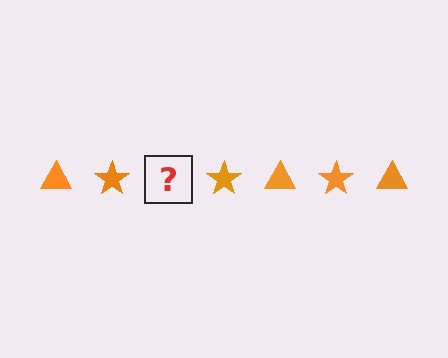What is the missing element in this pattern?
The missing element is an orange triangle.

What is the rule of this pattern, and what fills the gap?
The rule is that the pattern cycles through triangle, star shapes in orange. The gap should be filled with an orange triangle.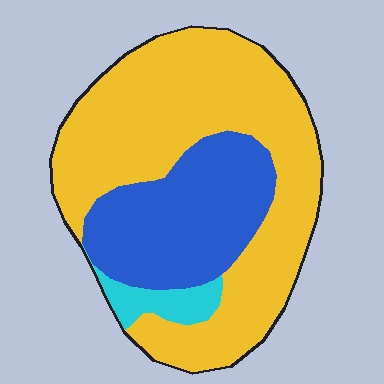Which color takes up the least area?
Cyan, at roughly 5%.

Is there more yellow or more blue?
Yellow.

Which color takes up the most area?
Yellow, at roughly 65%.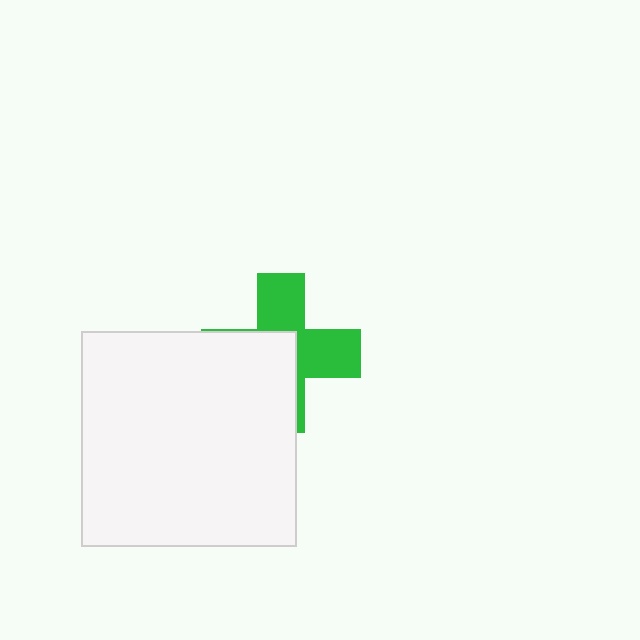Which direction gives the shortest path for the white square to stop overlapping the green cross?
Moving toward the lower-left gives the shortest separation.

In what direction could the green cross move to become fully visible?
The green cross could move toward the upper-right. That would shift it out from behind the white square entirely.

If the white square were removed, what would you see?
You would see the complete green cross.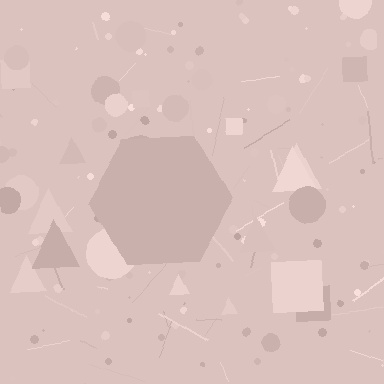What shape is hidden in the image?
A hexagon is hidden in the image.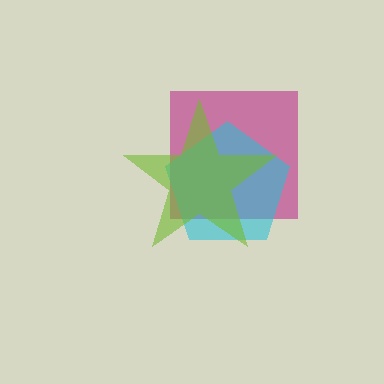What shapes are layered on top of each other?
The layered shapes are: a magenta square, a cyan pentagon, a lime star.